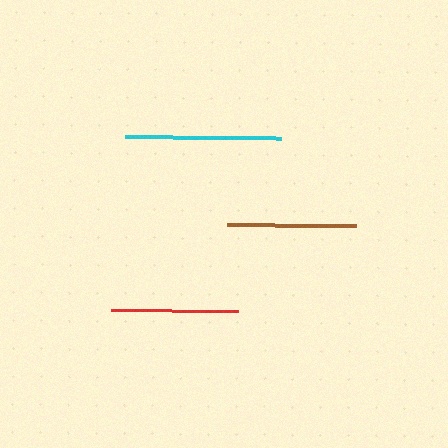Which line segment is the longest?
The cyan line is the longest at approximately 156 pixels.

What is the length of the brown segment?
The brown segment is approximately 130 pixels long.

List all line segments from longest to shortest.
From longest to shortest: cyan, brown, red.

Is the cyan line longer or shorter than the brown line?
The cyan line is longer than the brown line.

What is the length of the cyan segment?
The cyan segment is approximately 156 pixels long.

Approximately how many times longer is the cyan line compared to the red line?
The cyan line is approximately 1.2 times the length of the red line.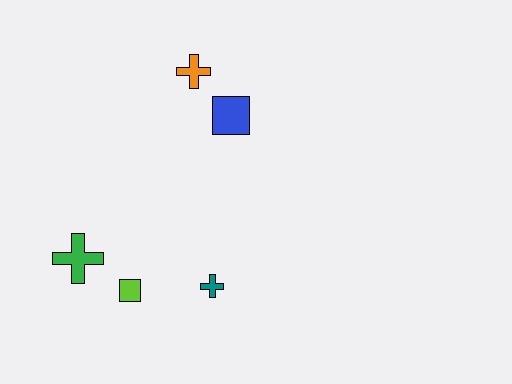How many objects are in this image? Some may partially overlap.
There are 5 objects.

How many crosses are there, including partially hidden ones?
There are 3 crosses.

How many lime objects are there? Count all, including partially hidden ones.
There is 1 lime object.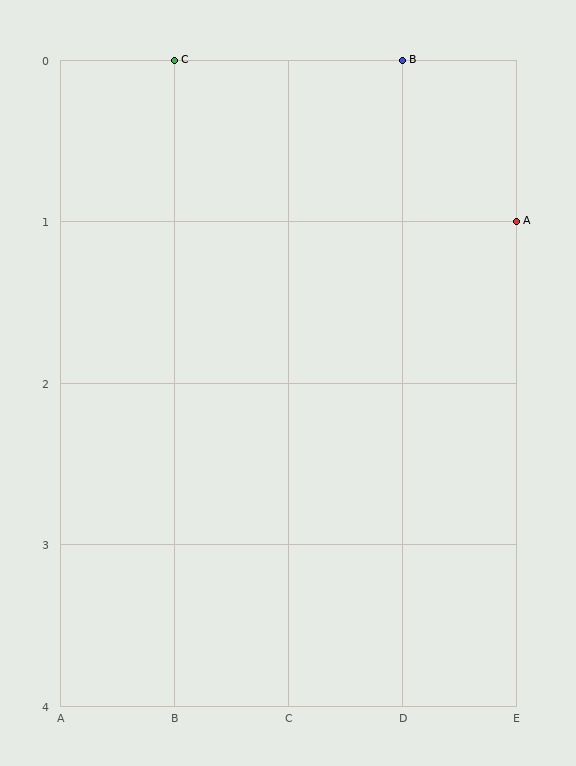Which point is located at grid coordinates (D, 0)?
Point B is at (D, 0).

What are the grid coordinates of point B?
Point B is at grid coordinates (D, 0).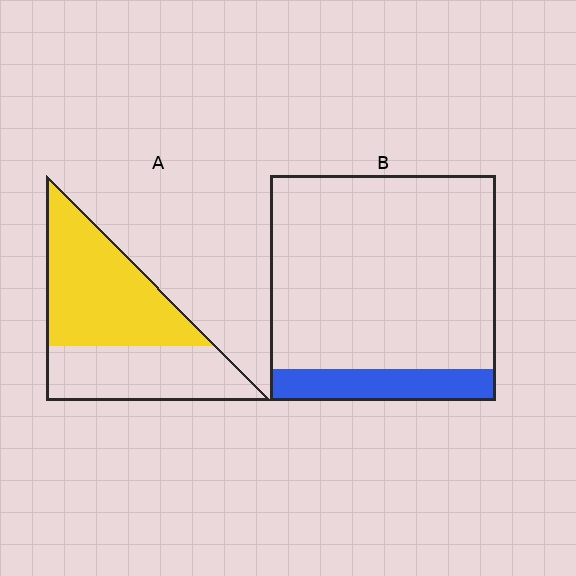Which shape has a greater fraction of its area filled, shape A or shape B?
Shape A.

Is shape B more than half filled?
No.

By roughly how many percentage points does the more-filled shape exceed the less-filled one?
By roughly 45 percentage points (A over B).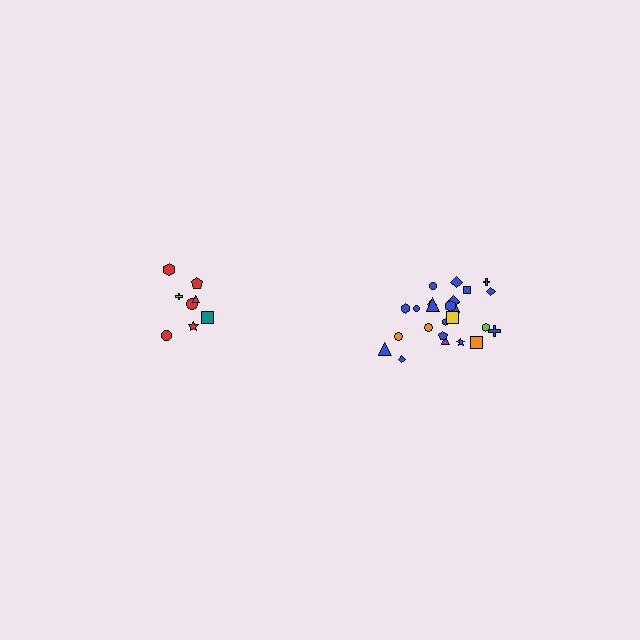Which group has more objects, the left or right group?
The right group.